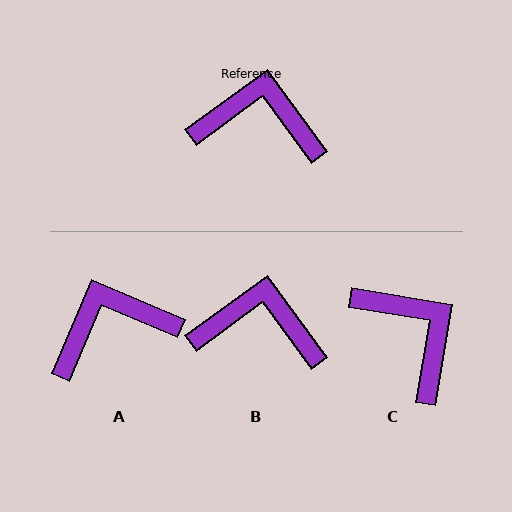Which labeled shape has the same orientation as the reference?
B.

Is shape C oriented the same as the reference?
No, it is off by about 46 degrees.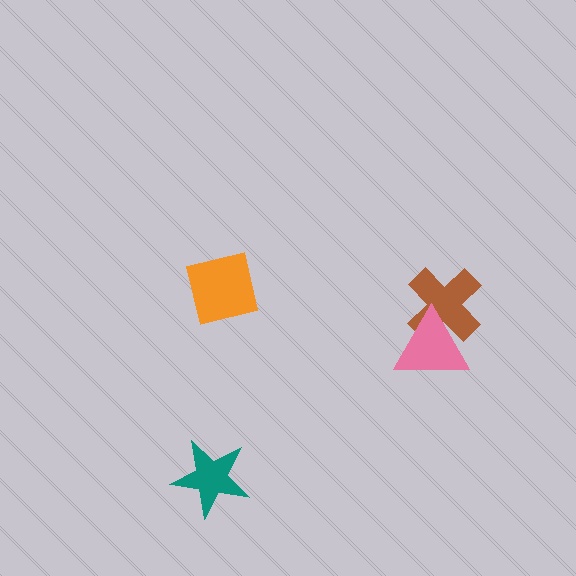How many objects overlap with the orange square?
0 objects overlap with the orange square.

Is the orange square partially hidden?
No, no other shape covers it.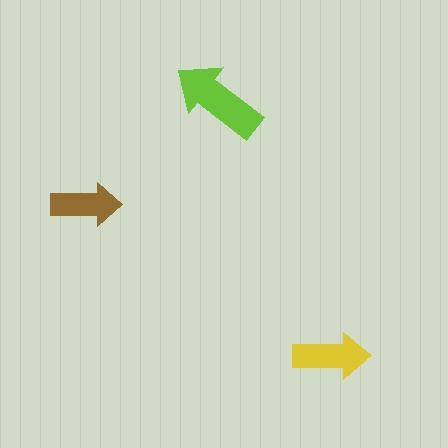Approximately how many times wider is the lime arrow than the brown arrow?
About 1.5 times wider.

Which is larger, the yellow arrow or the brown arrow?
The yellow one.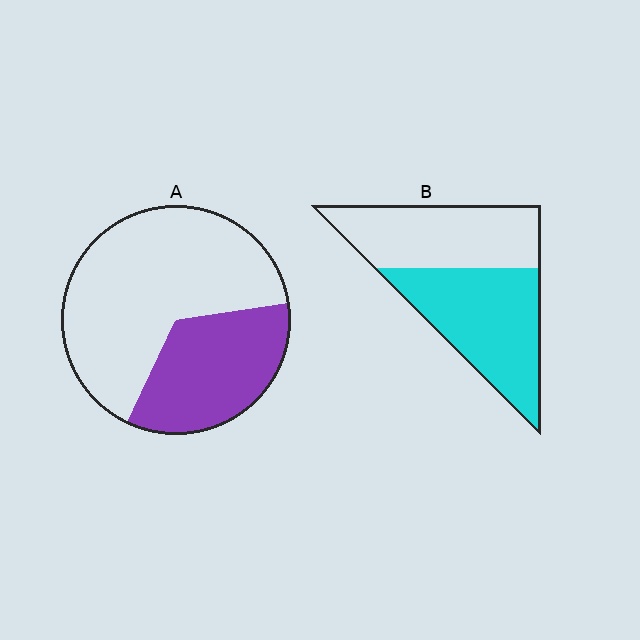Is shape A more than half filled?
No.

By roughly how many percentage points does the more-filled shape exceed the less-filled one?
By roughly 20 percentage points (B over A).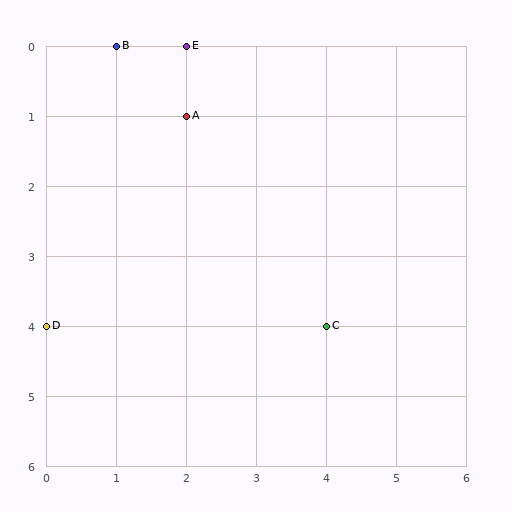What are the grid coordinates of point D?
Point D is at grid coordinates (0, 4).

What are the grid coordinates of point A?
Point A is at grid coordinates (2, 1).